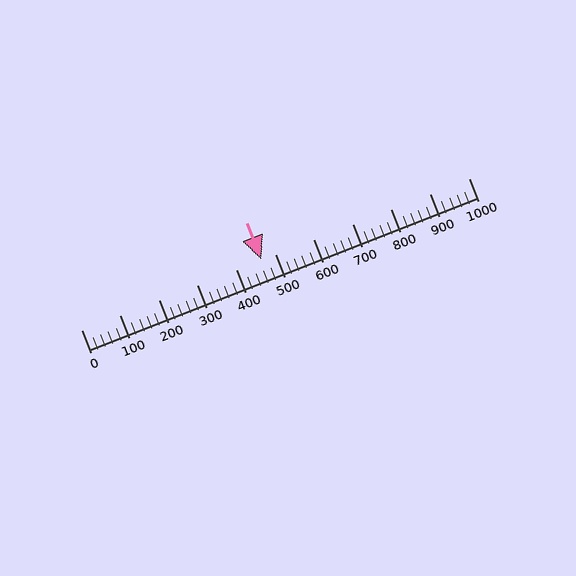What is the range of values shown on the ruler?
The ruler shows values from 0 to 1000.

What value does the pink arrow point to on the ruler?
The pink arrow points to approximately 465.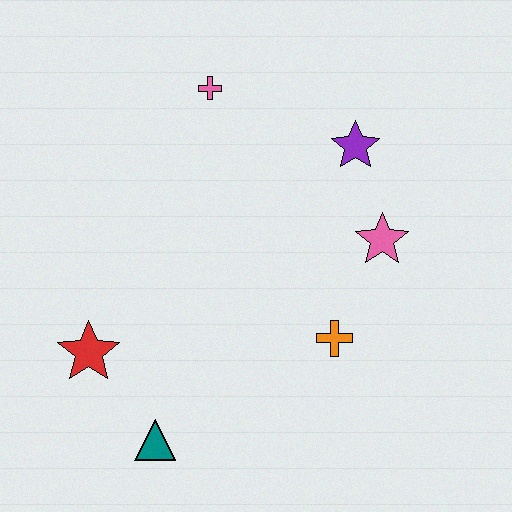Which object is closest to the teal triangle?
The red star is closest to the teal triangle.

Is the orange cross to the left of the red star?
No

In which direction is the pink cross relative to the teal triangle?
The pink cross is above the teal triangle.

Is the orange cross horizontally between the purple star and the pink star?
No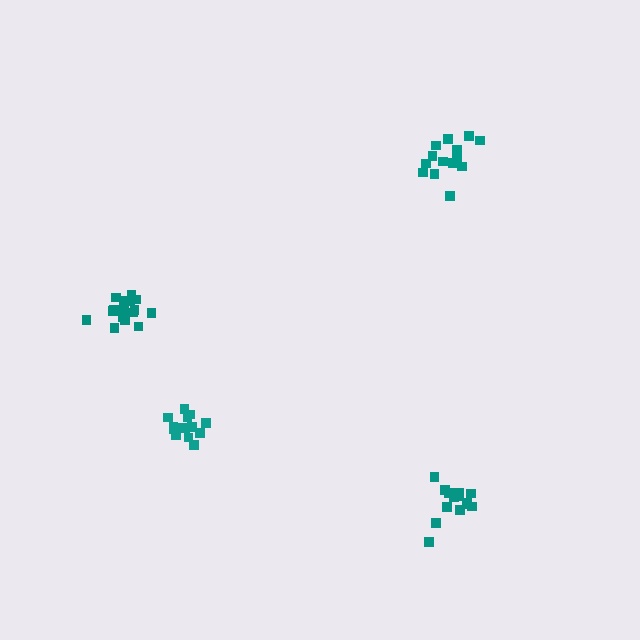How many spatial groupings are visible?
There are 4 spatial groupings.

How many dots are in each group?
Group 1: 16 dots, Group 2: 14 dots, Group 3: 17 dots, Group 4: 16 dots (63 total).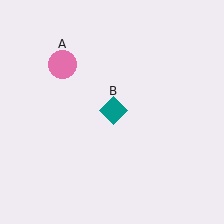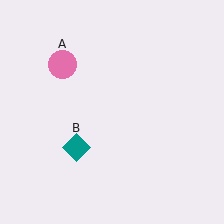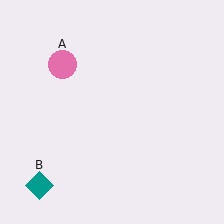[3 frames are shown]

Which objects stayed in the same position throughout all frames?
Pink circle (object A) remained stationary.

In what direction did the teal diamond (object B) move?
The teal diamond (object B) moved down and to the left.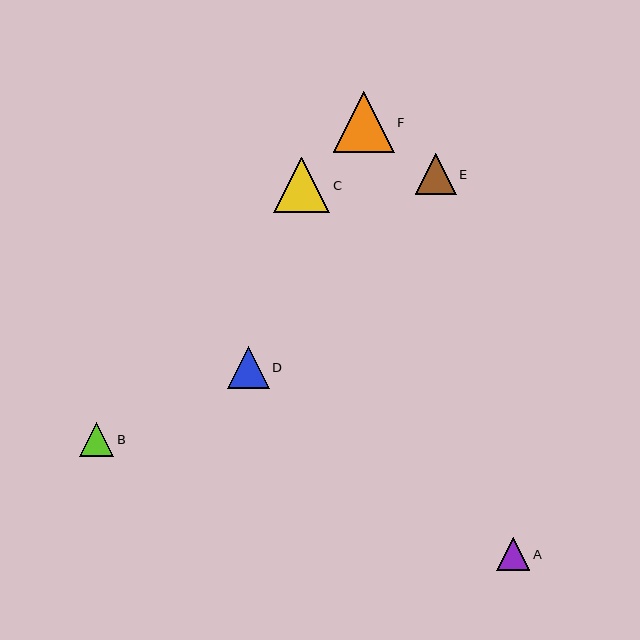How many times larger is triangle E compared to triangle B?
Triangle E is approximately 1.2 times the size of triangle B.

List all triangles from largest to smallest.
From largest to smallest: F, C, D, E, B, A.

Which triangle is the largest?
Triangle F is the largest with a size of approximately 61 pixels.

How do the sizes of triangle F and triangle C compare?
Triangle F and triangle C are approximately the same size.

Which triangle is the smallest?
Triangle A is the smallest with a size of approximately 33 pixels.